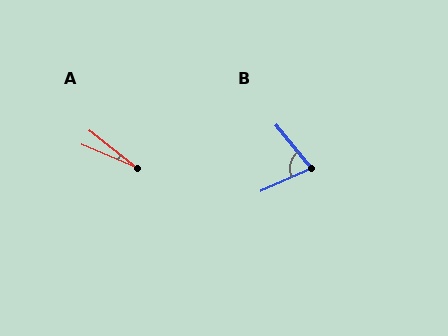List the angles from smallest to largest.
A (15°), B (75°).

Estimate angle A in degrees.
Approximately 15 degrees.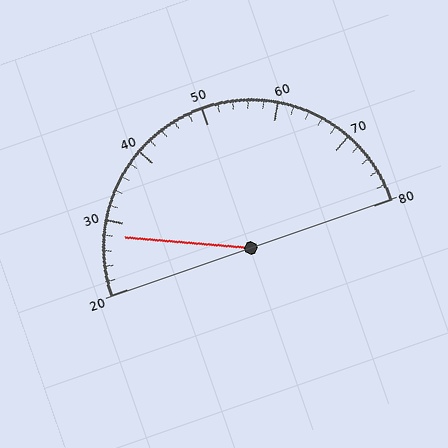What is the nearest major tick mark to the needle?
The nearest major tick mark is 30.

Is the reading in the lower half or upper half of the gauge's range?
The reading is in the lower half of the range (20 to 80).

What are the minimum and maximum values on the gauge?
The gauge ranges from 20 to 80.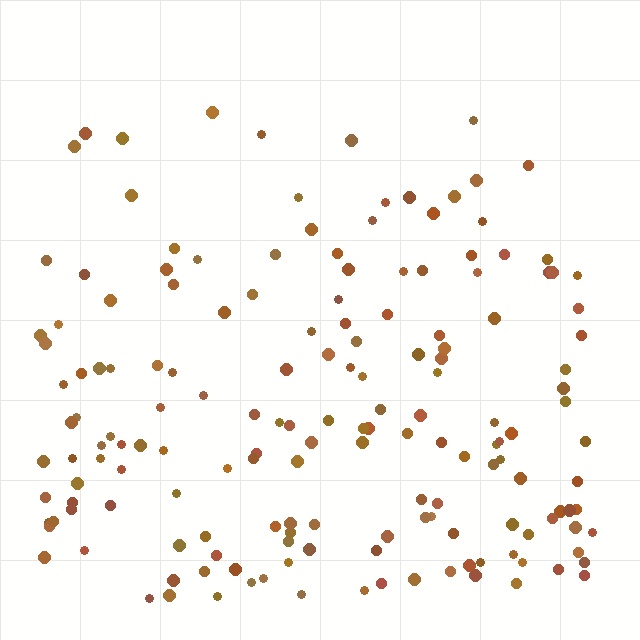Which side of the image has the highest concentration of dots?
The bottom.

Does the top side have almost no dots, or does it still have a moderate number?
Still a moderate number, just noticeably fewer than the bottom.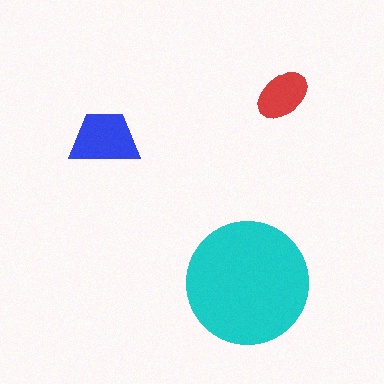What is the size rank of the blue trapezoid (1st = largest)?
2nd.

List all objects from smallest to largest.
The red ellipse, the blue trapezoid, the cyan circle.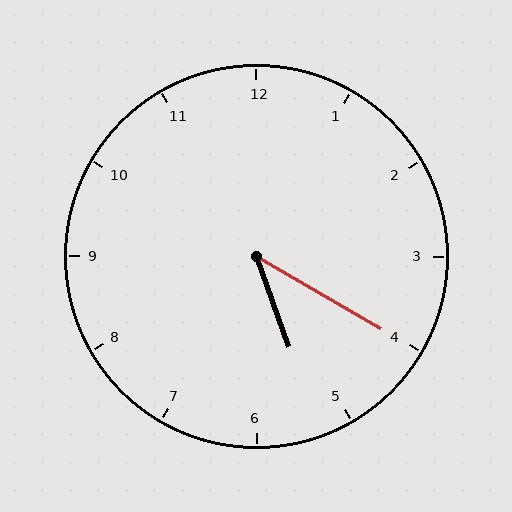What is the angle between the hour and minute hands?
Approximately 40 degrees.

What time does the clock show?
5:20.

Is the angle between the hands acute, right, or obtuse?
It is acute.